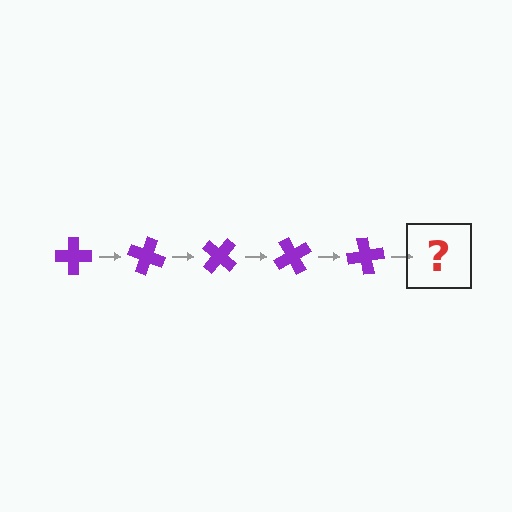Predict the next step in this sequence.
The next step is a purple cross rotated 100 degrees.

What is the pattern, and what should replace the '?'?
The pattern is that the cross rotates 20 degrees each step. The '?' should be a purple cross rotated 100 degrees.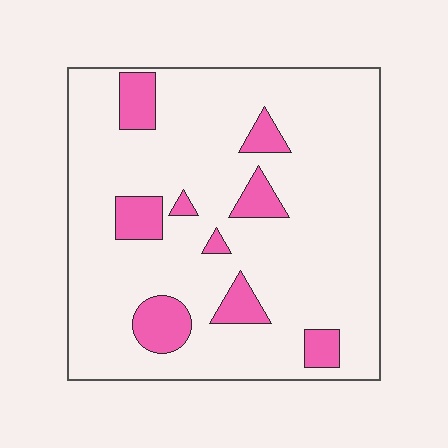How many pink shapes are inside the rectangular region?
9.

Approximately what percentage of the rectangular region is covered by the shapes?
Approximately 15%.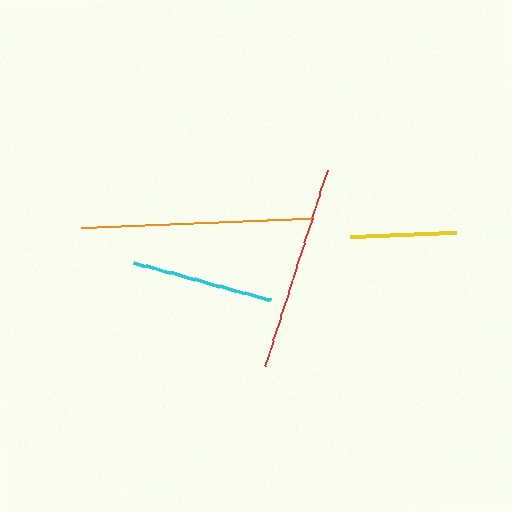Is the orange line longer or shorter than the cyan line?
The orange line is longer than the cyan line.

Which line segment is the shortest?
The yellow line is the shortest at approximately 106 pixels.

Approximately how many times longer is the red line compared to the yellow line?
The red line is approximately 1.9 times the length of the yellow line.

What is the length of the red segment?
The red segment is approximately 206 pixels long.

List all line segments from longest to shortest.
From longest to shortest: orange, red, cyan, yellow.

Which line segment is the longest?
The orange line is the longest at approximately 230 pixels.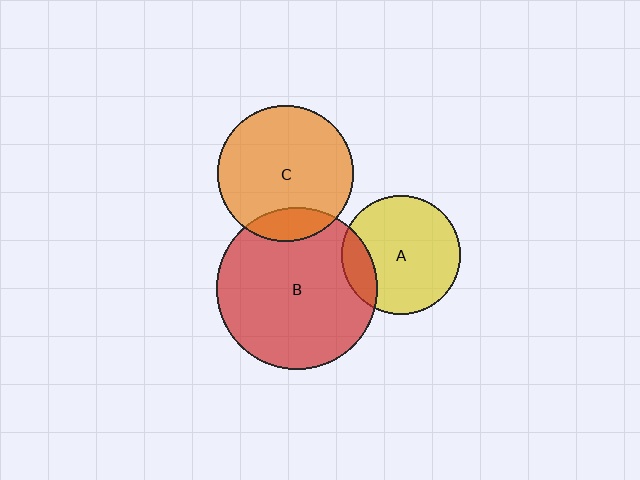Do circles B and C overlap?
Yes.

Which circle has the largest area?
Circle B (red).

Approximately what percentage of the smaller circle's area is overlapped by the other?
Approximately 15%.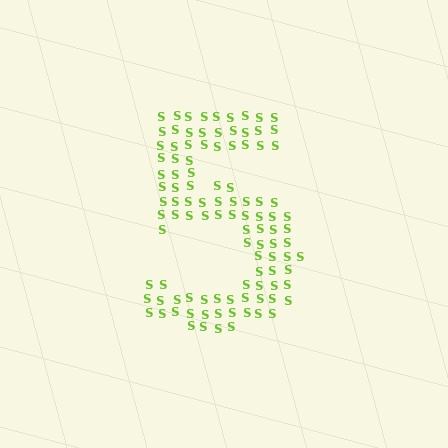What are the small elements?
The small elements are letter S's.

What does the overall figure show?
The overall figure shows the digit 5.